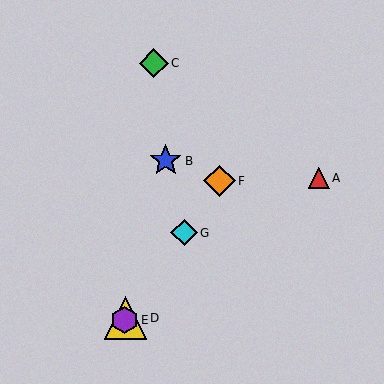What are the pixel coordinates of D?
Object D is at (126, 318).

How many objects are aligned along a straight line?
4 objects (D, E, F, G) are aligned along a straight line.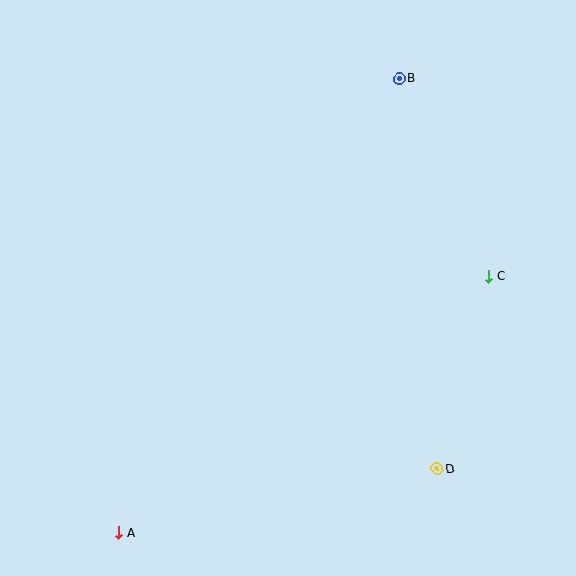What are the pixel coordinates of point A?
Point A is at (119, 533).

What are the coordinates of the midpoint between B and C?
The midpoint between B and C is at (444, 178).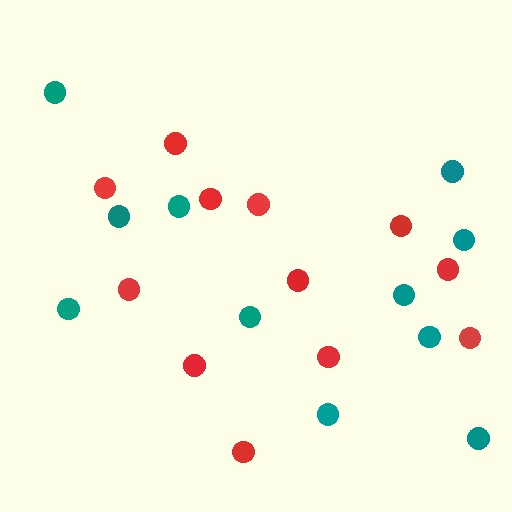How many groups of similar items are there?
There are 2 groups: one group of teal circles (11) and one group of red circles (12).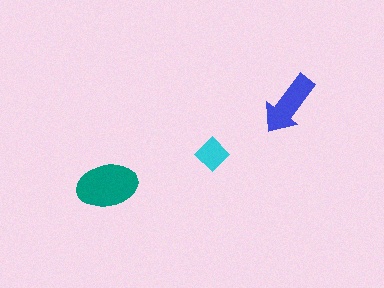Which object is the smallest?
The cyan diamond.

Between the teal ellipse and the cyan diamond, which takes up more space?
The teal ellipse.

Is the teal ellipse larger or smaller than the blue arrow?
Larger.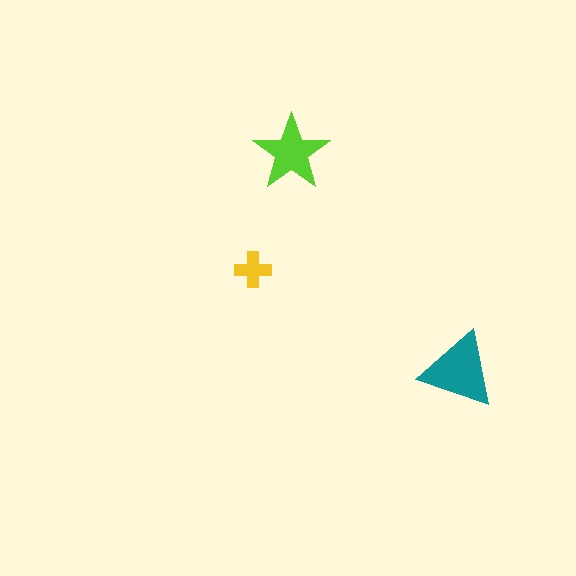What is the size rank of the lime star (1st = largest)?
2nd.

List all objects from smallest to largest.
The yellow cross, the lime star, the teal triangle.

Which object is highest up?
The lime star is topmost.